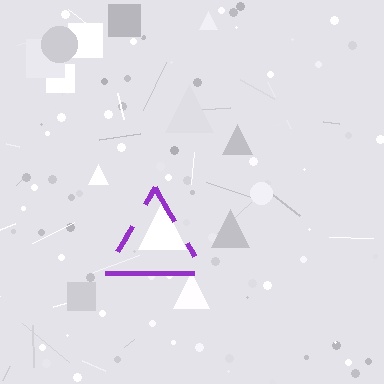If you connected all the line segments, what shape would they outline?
They would outline a triangle.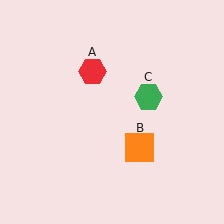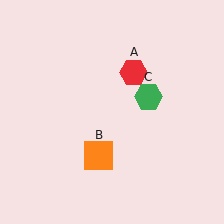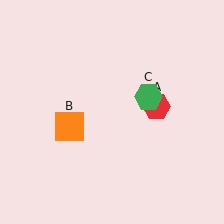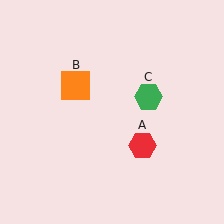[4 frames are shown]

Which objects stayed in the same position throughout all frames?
Green hexagon (object C) remained stationary.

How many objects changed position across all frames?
2 objects changed position: red hexagon (object A), orange square (object B).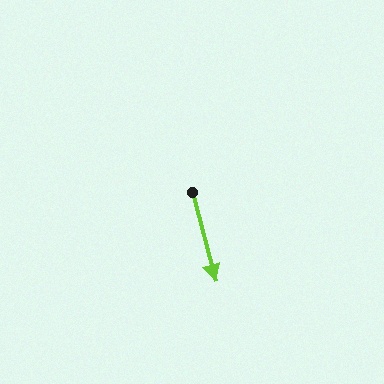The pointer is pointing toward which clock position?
Roughly 6 o'clock.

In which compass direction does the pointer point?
South.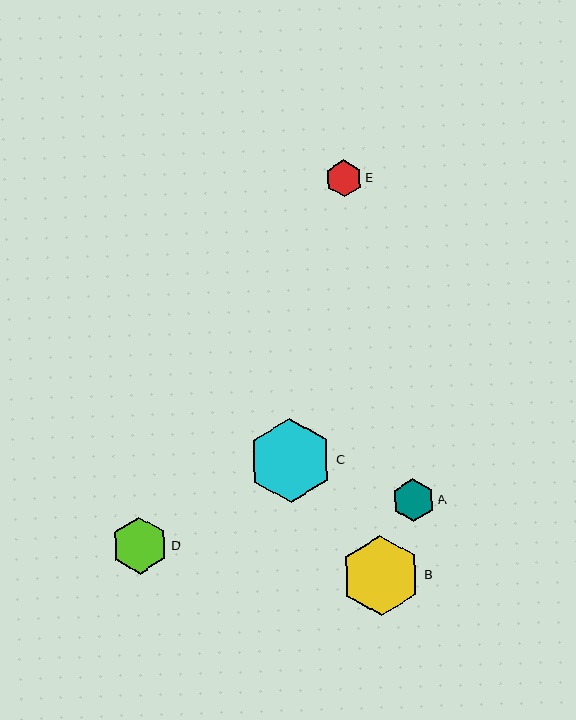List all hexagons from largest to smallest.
From largest to smallest: C, B, D, A, E.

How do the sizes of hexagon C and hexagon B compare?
Hexagon C and hexagon B are approximately the same size.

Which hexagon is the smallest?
Hexagon E is the smallest with a size of approximately 37 pixels.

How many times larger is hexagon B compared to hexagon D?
Hexagon B is approximately 1.4 times the size of hexagon D.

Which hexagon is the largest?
Hexagon C is the largest with a size of approximately 85 pixels.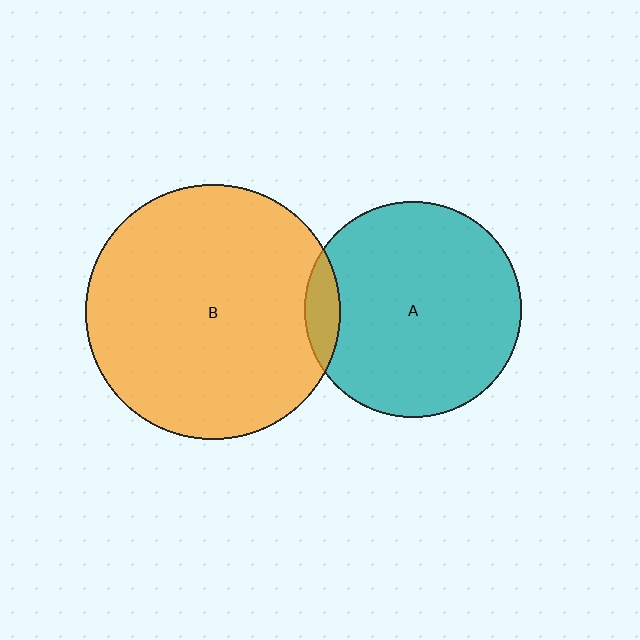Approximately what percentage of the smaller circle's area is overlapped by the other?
Approximately 10%.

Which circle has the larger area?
Circle B (orange).